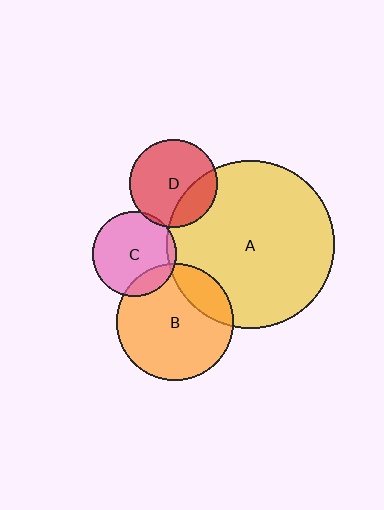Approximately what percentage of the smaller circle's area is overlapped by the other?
Approximately 25%.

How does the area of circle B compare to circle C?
Approximately 1.9 times.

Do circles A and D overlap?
Yes.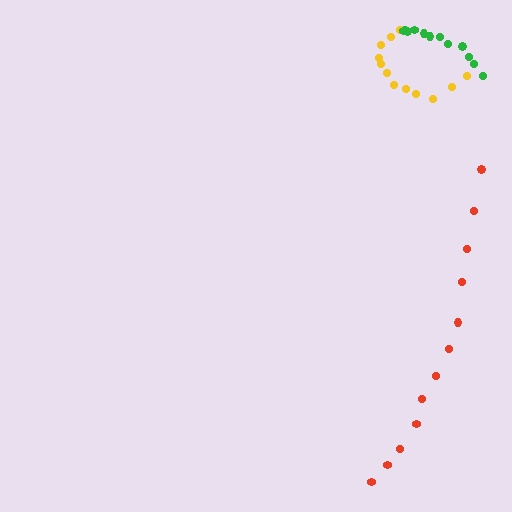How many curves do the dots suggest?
There are 3 distinct paths.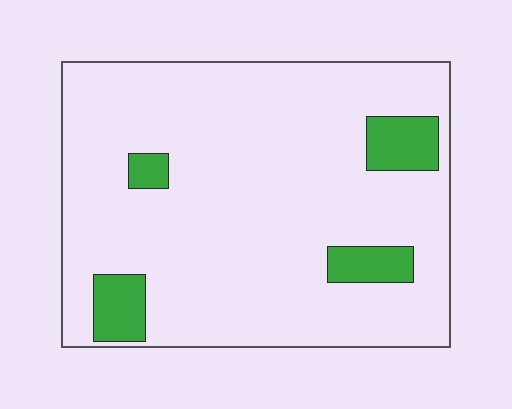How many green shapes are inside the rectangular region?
4.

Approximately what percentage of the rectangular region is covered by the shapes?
Approximately 10%.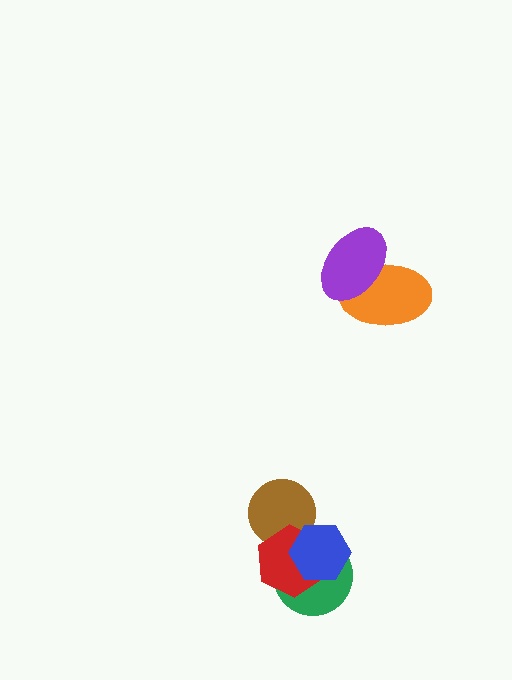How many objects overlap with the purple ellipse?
1 object overlaps with the purple ellipse.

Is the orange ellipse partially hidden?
Yes, it is partially covered by another shape.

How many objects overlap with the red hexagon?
3 objects overlap with the red hexagon.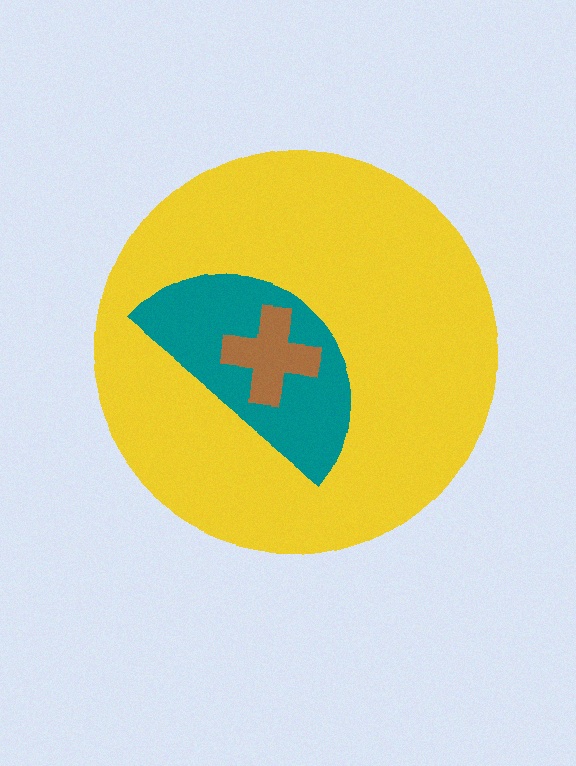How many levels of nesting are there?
3.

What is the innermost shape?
The brown cross.